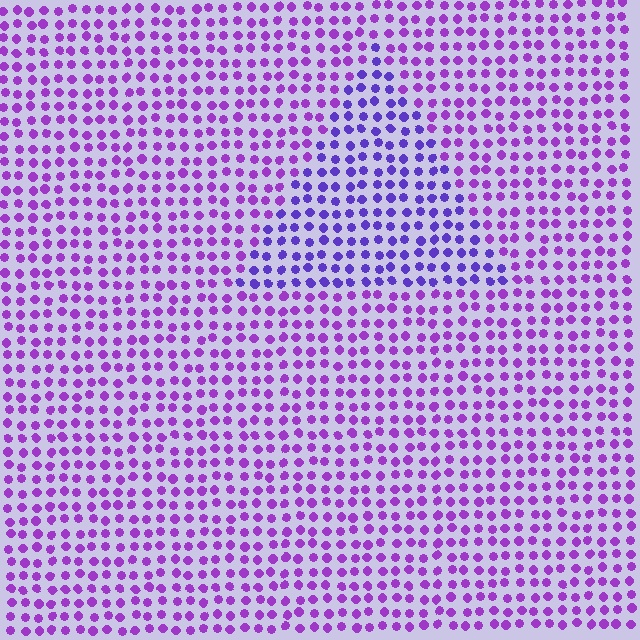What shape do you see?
I see a triangle.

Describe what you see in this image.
The image is filled with small purple elements in a uniform arrangement. A triangle-shaped region is visible where the elements are tinted to a slightly different hue, forming a subtle color boundary.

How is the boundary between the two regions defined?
The boundary is defined purely by a slight shift in hue (about 28 degrees). Spacing, size, and orientation are identical on both sides.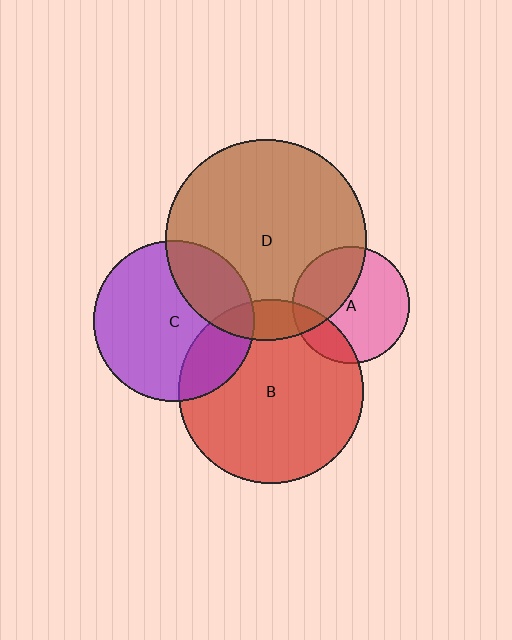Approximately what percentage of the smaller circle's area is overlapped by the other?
Approximately 35%.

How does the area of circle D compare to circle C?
Approximately 1.5 times.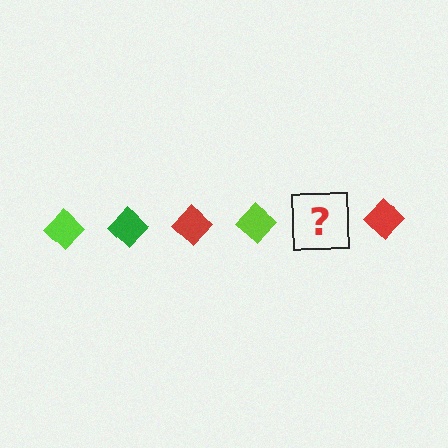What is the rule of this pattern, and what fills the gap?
The rule is that the pattern cycles through lime, green, red diamonds. The gap should be filled with a green diamond.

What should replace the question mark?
The question mark should be replaced with a green diamond.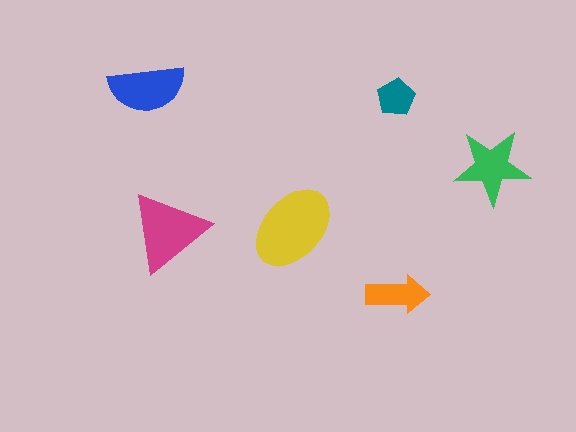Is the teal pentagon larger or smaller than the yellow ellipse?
Smaller.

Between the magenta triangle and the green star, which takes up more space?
The magenta triangle.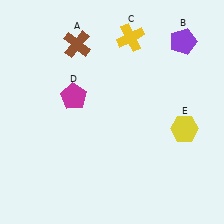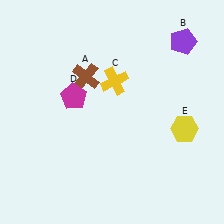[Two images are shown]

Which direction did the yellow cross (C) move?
The yellow cross (C) moved down.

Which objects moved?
The objects that moved are: the brown cross (A), the yellow cross (C).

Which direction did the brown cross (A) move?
The brown cross (A) moved down.